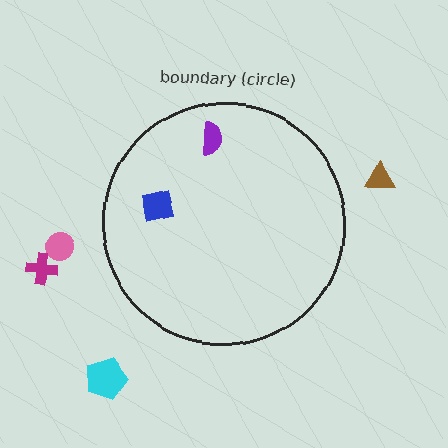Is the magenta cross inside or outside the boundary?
Outside.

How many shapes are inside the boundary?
2 inside, 4 outside.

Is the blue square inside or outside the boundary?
Inside.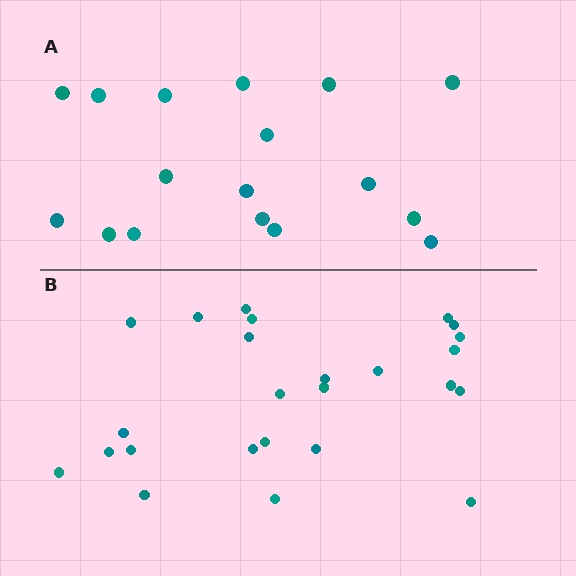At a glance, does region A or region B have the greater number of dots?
Region B (the bottom region) has more dots.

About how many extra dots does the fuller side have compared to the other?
Region B has roughly 8 or so more dots than region A.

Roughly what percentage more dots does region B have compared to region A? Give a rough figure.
About 45% more.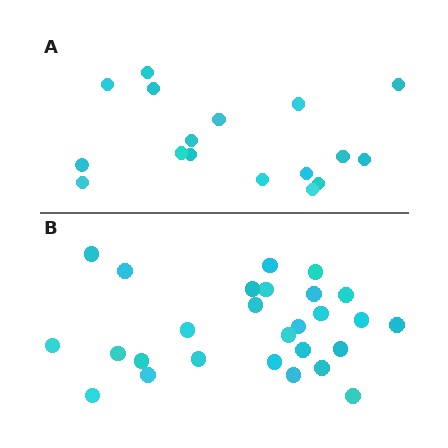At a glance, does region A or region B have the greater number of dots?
Region B (the bottom region) has more dots.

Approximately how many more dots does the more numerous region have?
Region B has roughly 10 or so more dots than region A.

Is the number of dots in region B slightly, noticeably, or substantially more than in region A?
Region B has substantially more. The ratio is roughly 1.6 to 1.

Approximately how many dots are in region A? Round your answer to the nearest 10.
About 20 dots. (The exact count is 17, which rounds to 20.)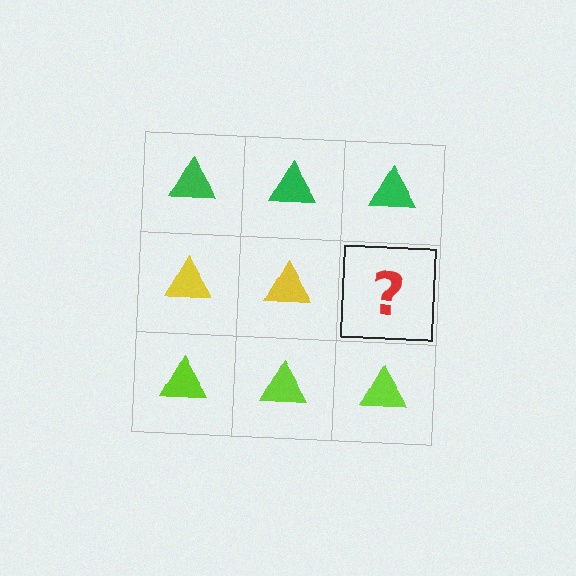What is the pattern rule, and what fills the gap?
The rule is that each row has a consistent color. The gap should be filled with a yellow triangle.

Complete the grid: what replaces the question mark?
The question mark should be replaced with a yellow triangle.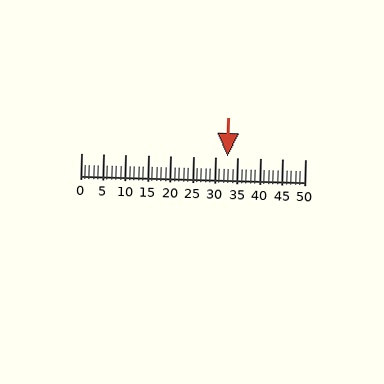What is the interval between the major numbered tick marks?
The major tick marks are spaced 5 units apart.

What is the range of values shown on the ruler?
The ruler shows values from 0 to 50.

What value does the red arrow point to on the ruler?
The red arrow points to approximately 33.